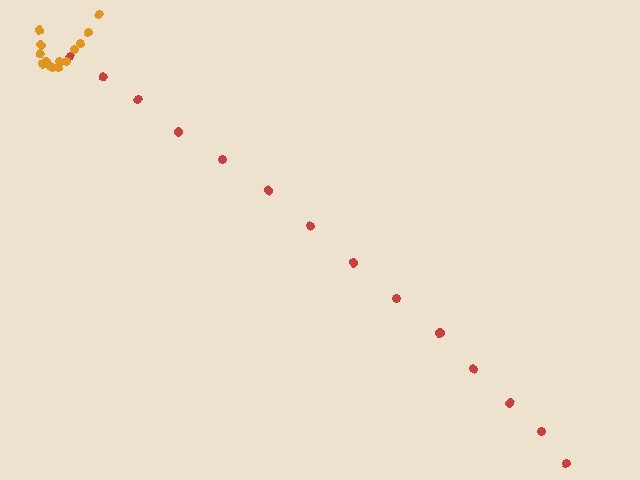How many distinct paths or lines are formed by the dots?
There are 2 distinct paths.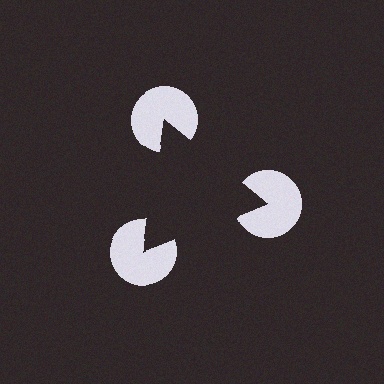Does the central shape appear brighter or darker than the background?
It typically appears slightly darker than the background, even though no actual brightness change is drawn.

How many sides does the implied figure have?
3 sides.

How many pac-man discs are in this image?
There are 3 — one at each vertex of the illusory triangle.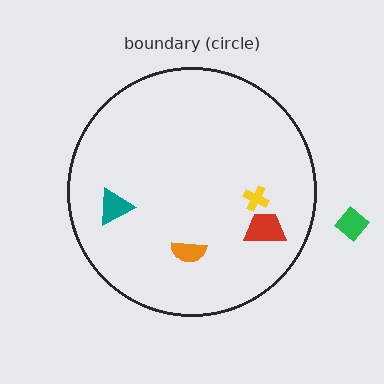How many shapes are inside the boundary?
4 inside, 1 outside.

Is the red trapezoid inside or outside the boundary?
Inside.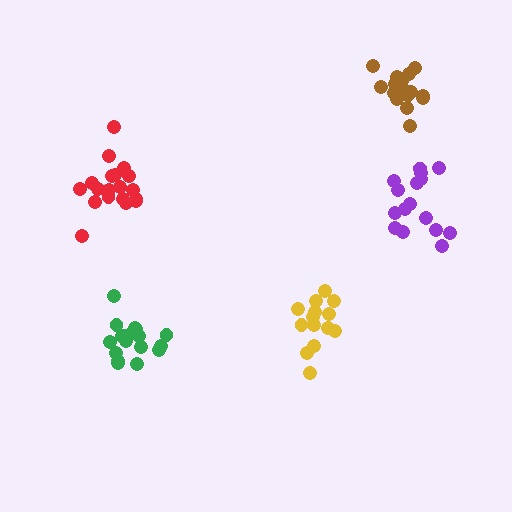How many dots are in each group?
Group 1: 16 dots, Group 2: 18 dots, Group 3: 14 dots, Group 4: 19 dots, Group 5: 19 dots (86 total).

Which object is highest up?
The brown cluster is topmost.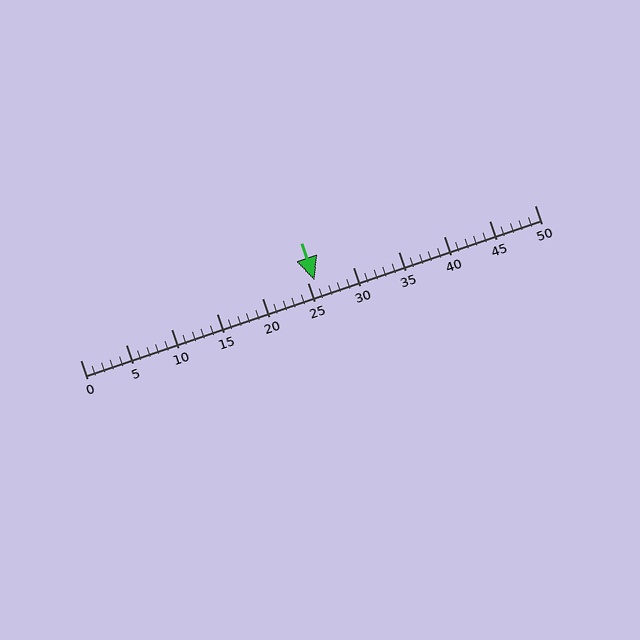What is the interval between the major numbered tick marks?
The major tick marks are spaced 5 units apart.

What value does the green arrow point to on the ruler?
The green arrow points to approximately 26.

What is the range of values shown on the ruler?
The ruler shows values from 0 to 50.